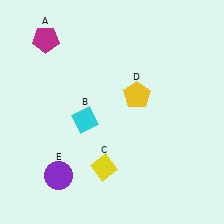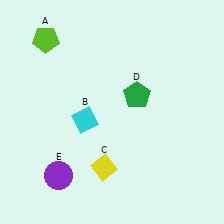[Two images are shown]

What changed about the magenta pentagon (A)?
In Image 1, A is magenta. In Image 2, it changed to lime.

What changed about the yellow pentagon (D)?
In Image 1, D is yellow. In Image 2, it changed to green.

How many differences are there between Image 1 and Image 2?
There are 2 differences between the two images.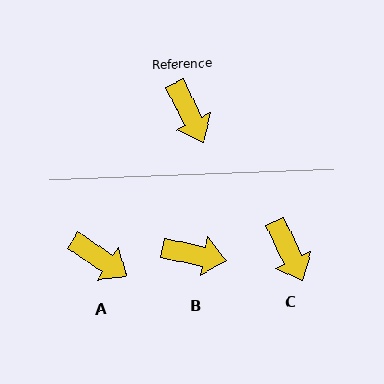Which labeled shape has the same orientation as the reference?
C.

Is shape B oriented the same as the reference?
No, it is off by about 53 degrees.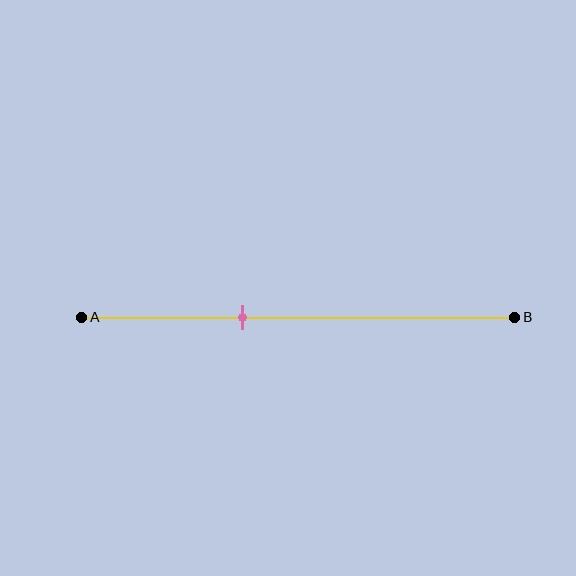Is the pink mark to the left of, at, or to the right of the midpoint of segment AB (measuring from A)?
The pink mark is to the left of the midpoint of segment AB.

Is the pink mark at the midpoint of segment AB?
No, the mark is at about 35% from A, not at the 50% midpoint.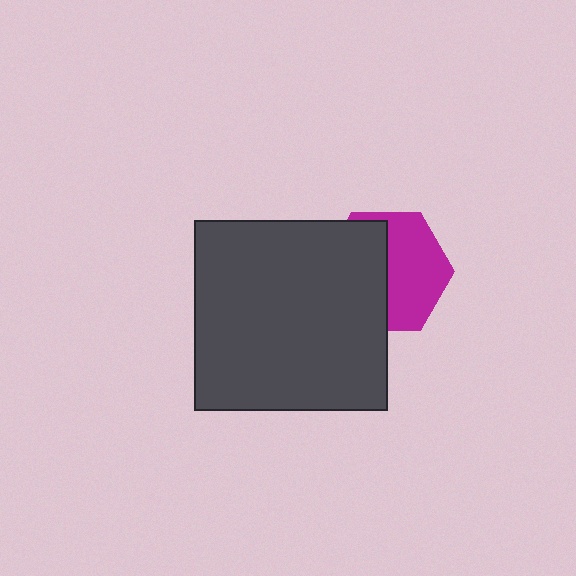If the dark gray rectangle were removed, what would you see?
You would see the complete magenta hexagon.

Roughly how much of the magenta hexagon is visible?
About half of it is visible (roughly 51%).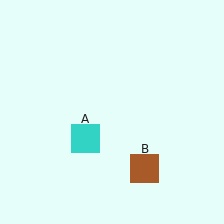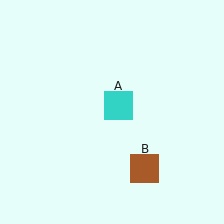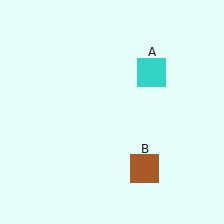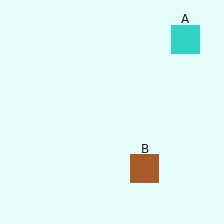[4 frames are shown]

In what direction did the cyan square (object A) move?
The cyan square (object A) moved up and to the right.